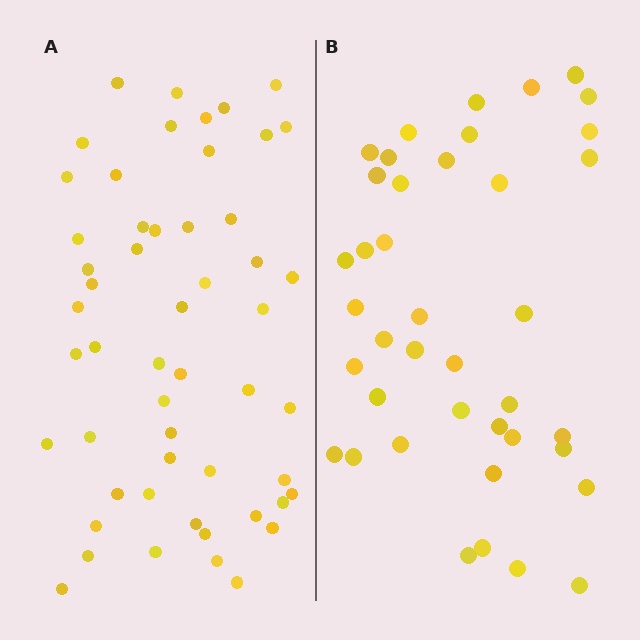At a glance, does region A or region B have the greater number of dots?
Region A (the left region) has more dots.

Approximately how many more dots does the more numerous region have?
Region A has approximately 15 more dots than region B.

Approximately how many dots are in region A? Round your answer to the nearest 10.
About 50 dots. (The exact count is 53, which rounds to 50.)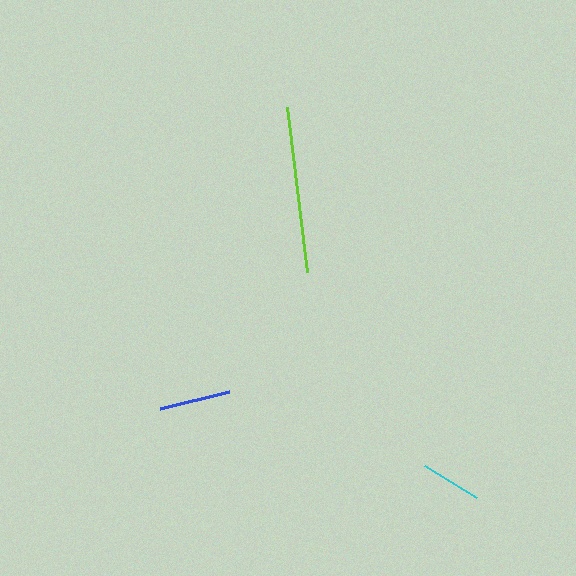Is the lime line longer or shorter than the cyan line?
The lime line is longer than the cyan line.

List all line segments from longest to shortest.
From longest to shortest: lime, blue, cyan.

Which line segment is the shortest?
The cyan line is the shortest at approximately 61 pixels.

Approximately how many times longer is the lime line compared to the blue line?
The lime line is approximately 2.3 times the length of the blue line.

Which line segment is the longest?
The lime line is the longest at approximately 166 pixels.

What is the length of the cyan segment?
The cyan segment is approximately 61 pixels long.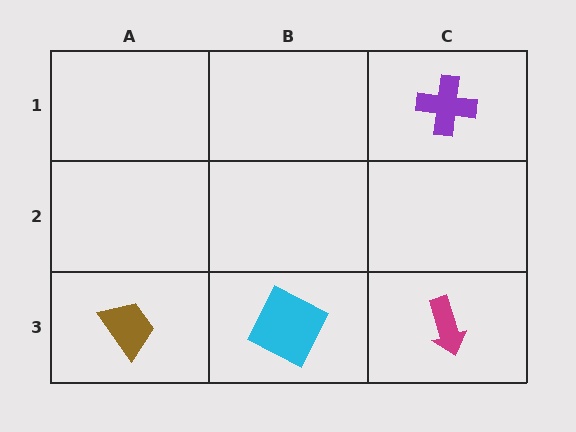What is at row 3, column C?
A magenta arrow.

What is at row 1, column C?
A purple cross.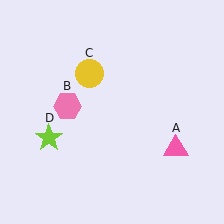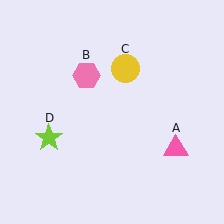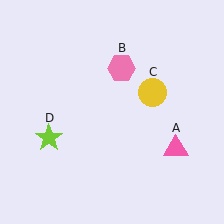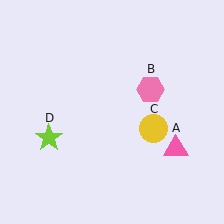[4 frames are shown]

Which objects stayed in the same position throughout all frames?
Pink triangle (object A) and lime star (object D) remained stationary.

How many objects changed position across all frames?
2 objects changed position: pink hexagon (object B), yellow circle (object C).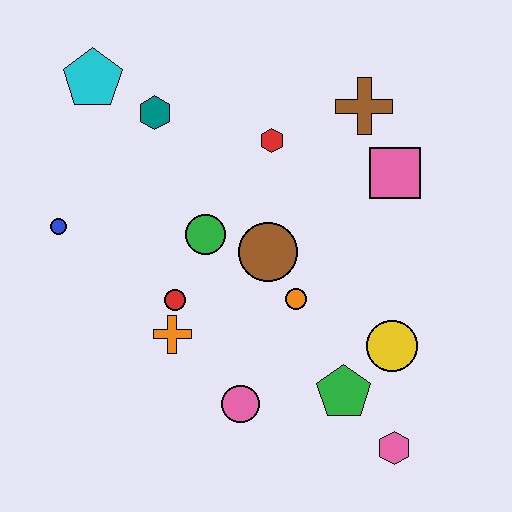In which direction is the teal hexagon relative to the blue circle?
The teal hexagon is above the blue circle.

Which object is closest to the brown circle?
The orange circle is closest to the brown circle.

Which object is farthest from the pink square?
The blue circle is farthest from the pink square.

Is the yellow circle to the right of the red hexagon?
Yes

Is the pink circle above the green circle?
No